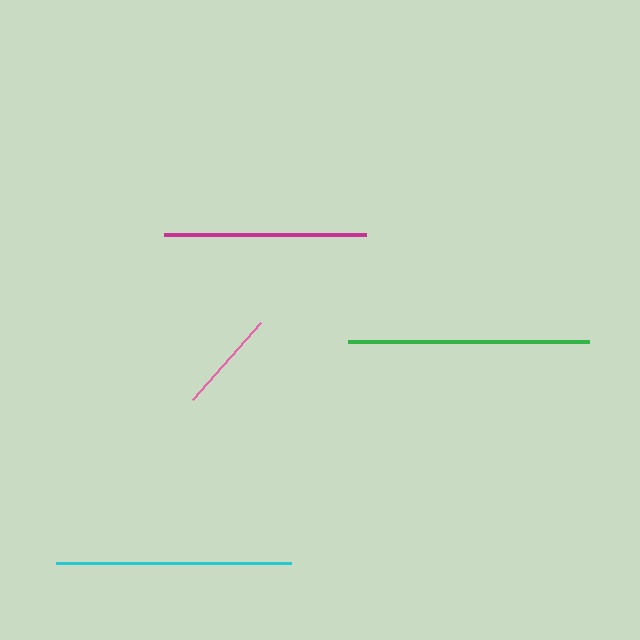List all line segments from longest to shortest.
From longest to shortest: green, cyan, magenta, pink.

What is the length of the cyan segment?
The cyan segment is approximately 235 pixels long.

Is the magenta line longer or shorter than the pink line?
The magenta line is longer than the pink line.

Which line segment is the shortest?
The pink line is the shortest at approximately 102 pixels.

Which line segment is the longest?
The green line is the longest at approximately 241 pixels.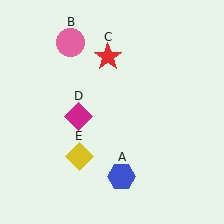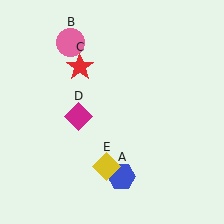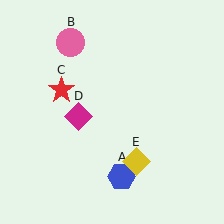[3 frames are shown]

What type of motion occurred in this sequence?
The red star (object C), yellow diamond (object E) rotated counterclockwise around the center of the scene.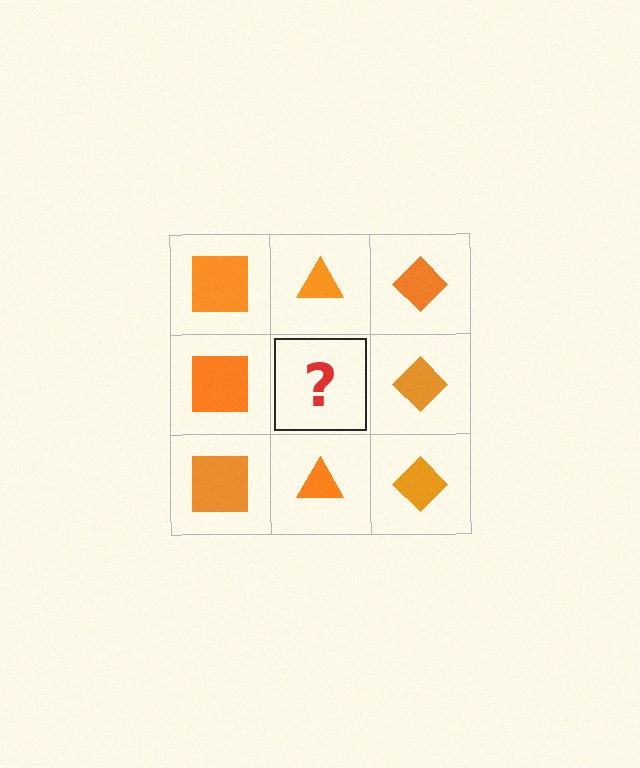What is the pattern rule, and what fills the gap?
The rule is that each column has a consistent shape. The gap should be filled with an orange triangle.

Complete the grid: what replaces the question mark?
The question mark should be replaced with an orange triangle.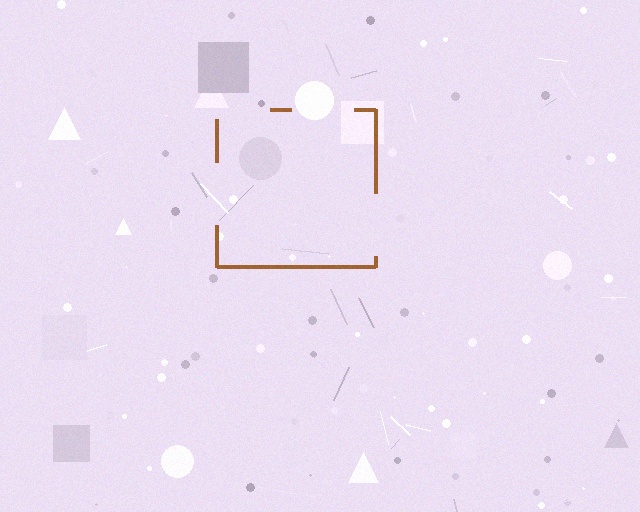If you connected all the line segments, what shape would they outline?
They would outline a square.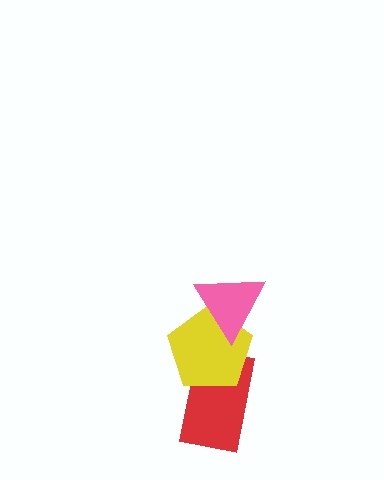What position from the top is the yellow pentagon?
The yellow pentagon is 2nd from the top.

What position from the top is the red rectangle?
The red rectangle is 3rd from the top.